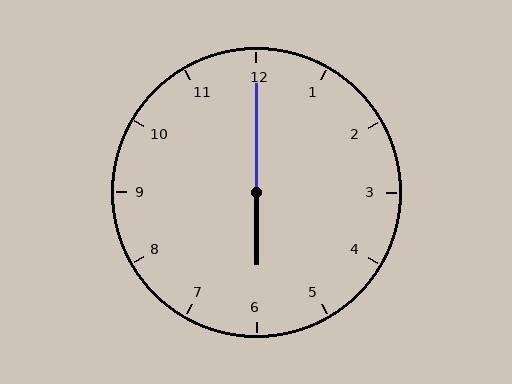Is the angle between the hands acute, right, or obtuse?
It is obtuse.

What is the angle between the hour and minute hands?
Approximately 180 degrees.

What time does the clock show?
6:00.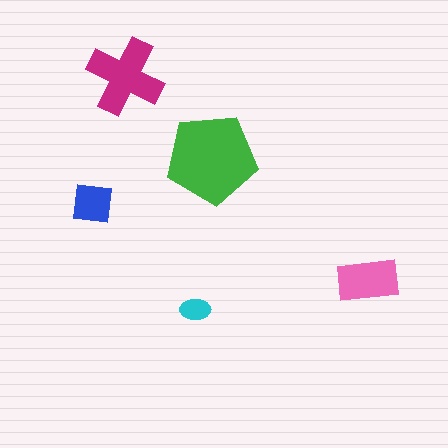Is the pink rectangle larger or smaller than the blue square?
Larger.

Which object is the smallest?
The cyan ellipse.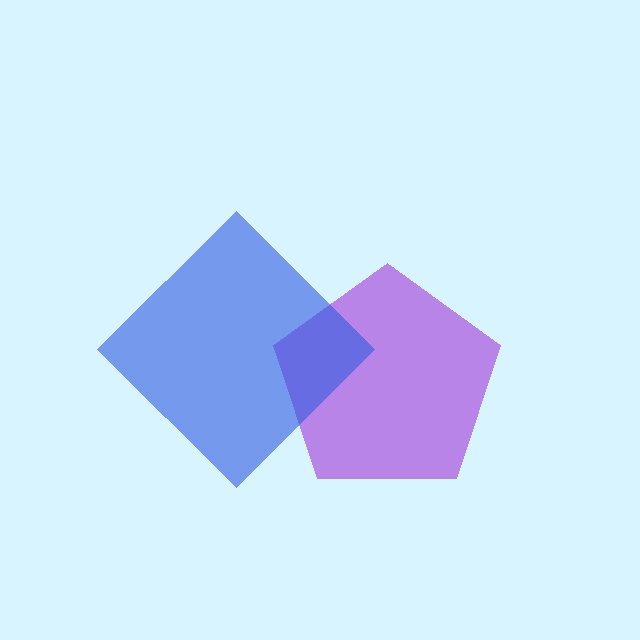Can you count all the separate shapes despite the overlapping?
Yes, there are 2 separate shapes.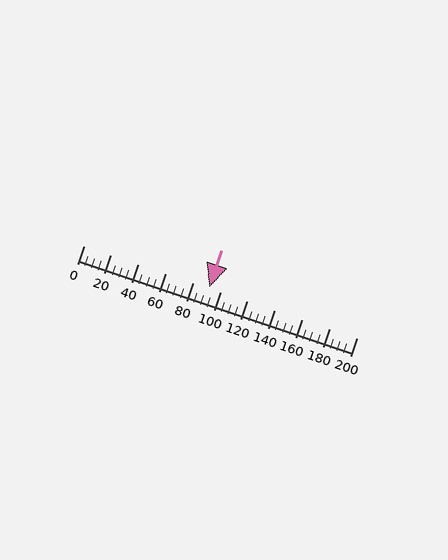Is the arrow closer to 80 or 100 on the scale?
The arrow is closer to 100.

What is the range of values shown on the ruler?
The ruler shows values from 0 to 200.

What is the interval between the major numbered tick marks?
The major tick marks are spaced 20 units apart.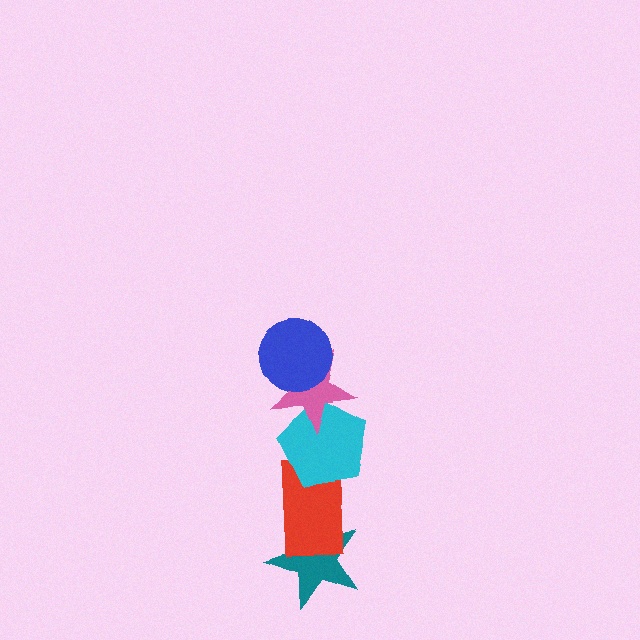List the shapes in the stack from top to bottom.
From top to bottom: the blue circle, the pink star, the cyan pentagon, the red rectangle, the teal star.